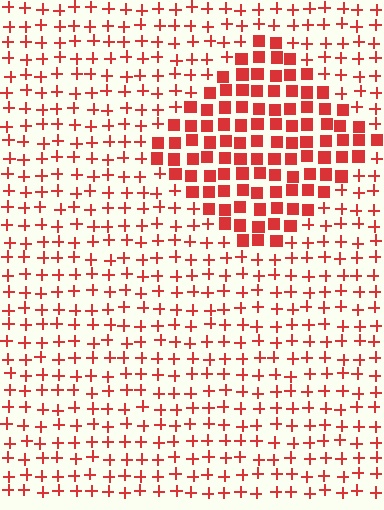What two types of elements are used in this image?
The image uses squares inside the diamond region and plus signs outside it.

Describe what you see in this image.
The image is filled with small red elements arranged in a uniform grid. A diamond-shaped region contains squares, while the surrounding area contains plus signs. The boundary is defined purely by the change in element shape.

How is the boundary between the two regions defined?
The boundary is defined by a change in element shape: squares inside vs. plus signs outside. All elements share the same color and spacing.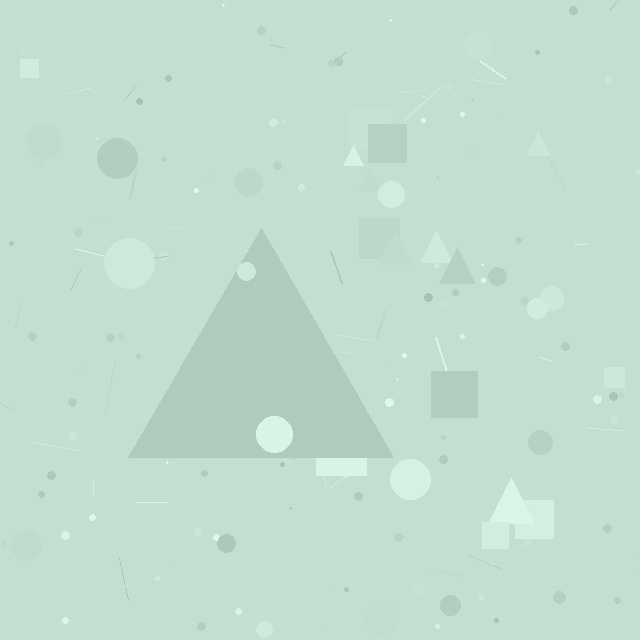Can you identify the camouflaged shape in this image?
The camouflaged shape is a triangle.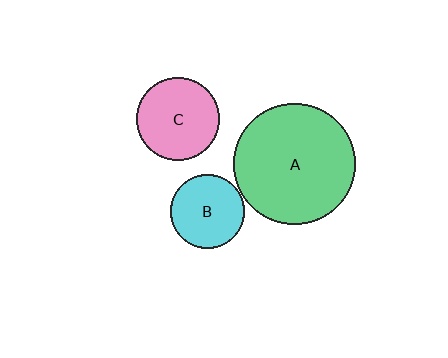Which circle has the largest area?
Circle A (green).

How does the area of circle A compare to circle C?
Approximately 2.2 times.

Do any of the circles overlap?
No, none of the circles overlap.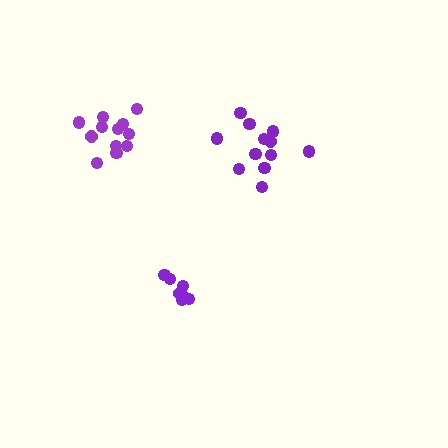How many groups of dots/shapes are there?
There are 3 groups.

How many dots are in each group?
Group 1: 12 dots, Group 2: 7 dots, Group 3: 12 dots (31 total).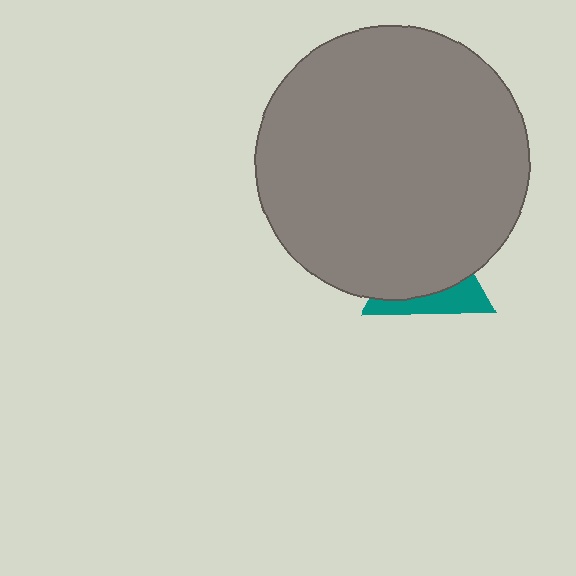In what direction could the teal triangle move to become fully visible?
The teal triangle could move down. That would shift it out from behind the gray circle entirely.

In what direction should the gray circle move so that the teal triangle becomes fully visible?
The gray circle should move up. That is the shortest direction to clear the overlap and leave the teal triangle fully visible.